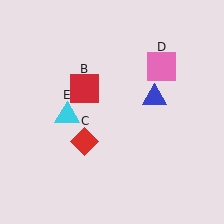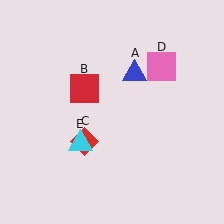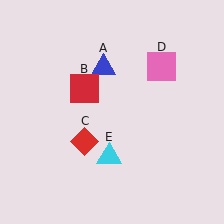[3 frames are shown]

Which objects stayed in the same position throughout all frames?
Red square (object B) and red diamond (object C) and pink square (object D) remained stationary.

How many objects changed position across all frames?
2 objects changed position: blue triangle (object A), cyan triangle (object E).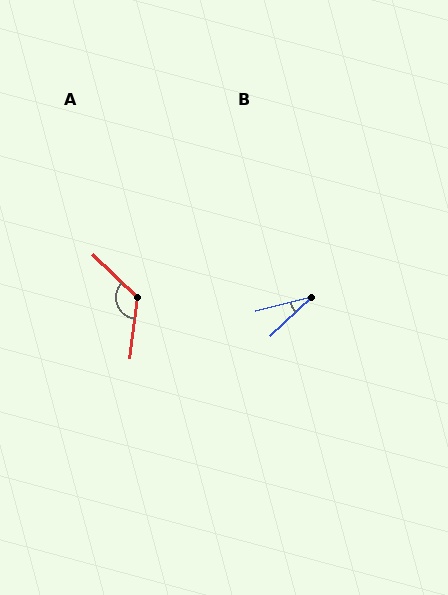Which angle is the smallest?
B, at approximately 29 degrees.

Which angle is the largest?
A, at approximately 127 degrees.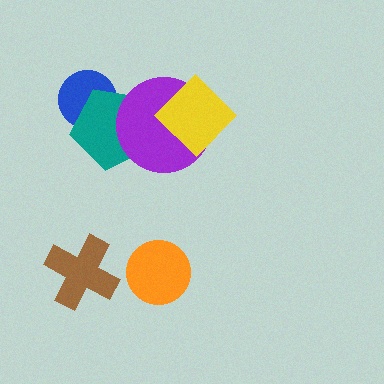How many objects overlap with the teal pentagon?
2 objects overlap with the teal pentagon.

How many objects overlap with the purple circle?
2 objects overlap with the purple circle.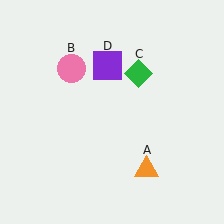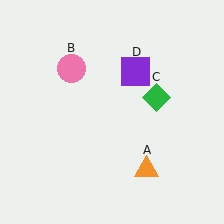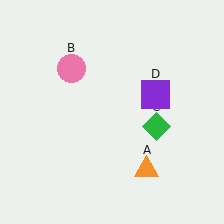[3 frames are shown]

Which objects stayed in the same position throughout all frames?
Orange triangle (object A) and pink circle (object B) remained stationary.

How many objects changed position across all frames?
2 objects changed position: green diamond (object C), purple square (object D).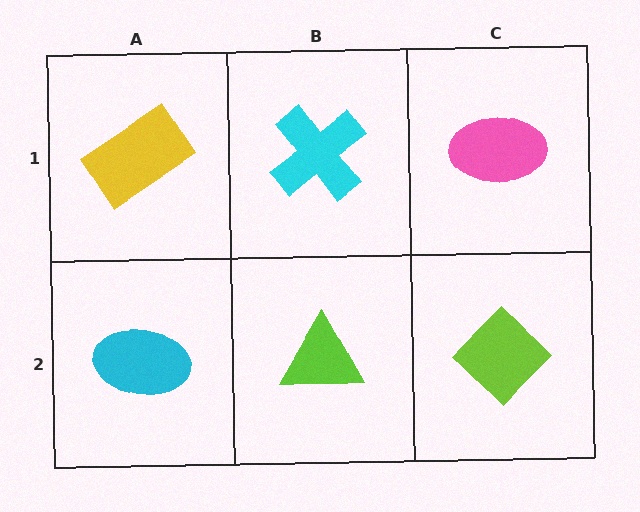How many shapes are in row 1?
3 shapes.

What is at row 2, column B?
A lime triangle.